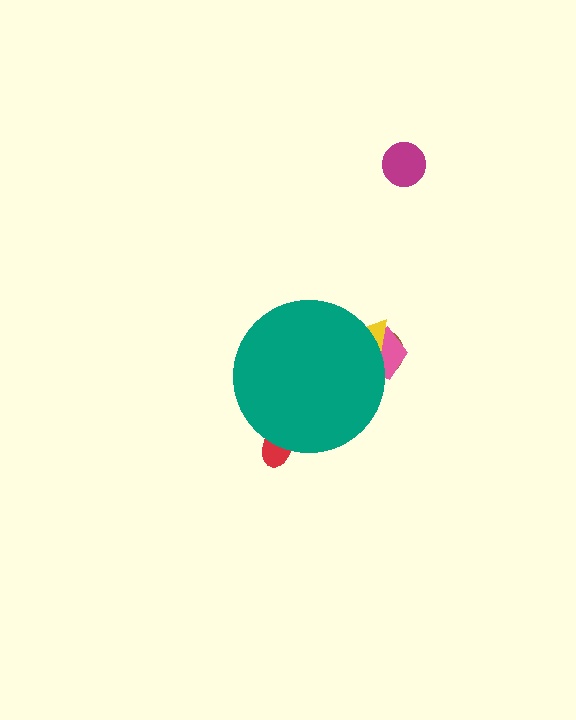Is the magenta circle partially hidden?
No, the magenta circle is fully visible.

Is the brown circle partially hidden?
Yes, the brown circle is partially hidden behind the teal circle.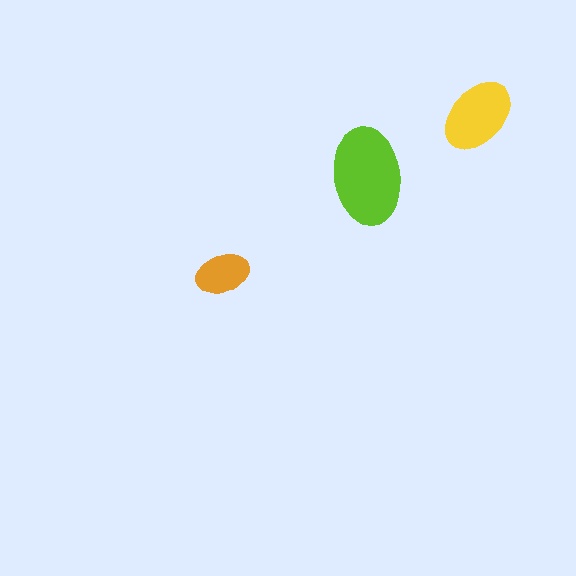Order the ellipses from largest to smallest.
the lime one, the yellow one, the orange one.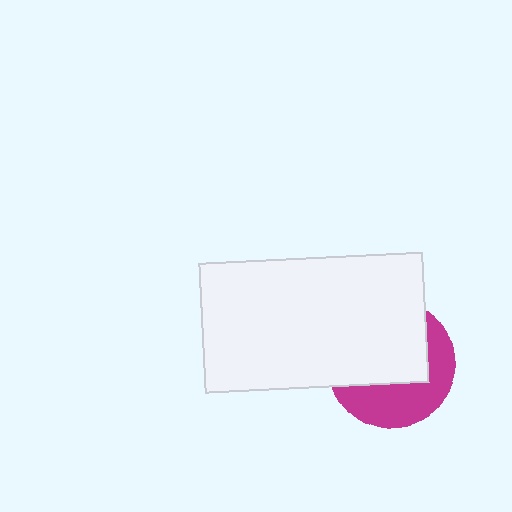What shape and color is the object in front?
The object in front is a white rectangle.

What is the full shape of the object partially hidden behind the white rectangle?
The partially hidden object is a magenta circle.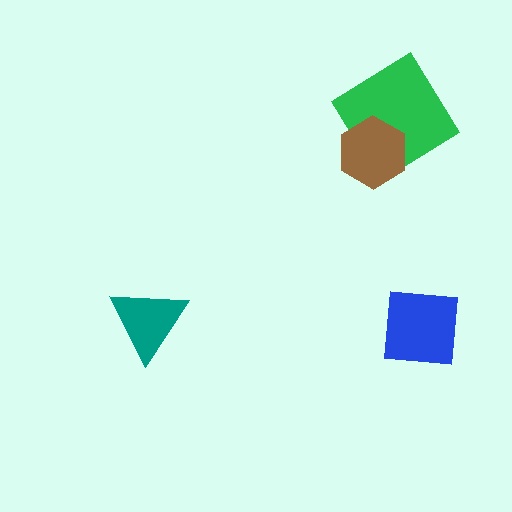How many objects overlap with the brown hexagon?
1 object overlaps with the brown hexagon.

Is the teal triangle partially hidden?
No, no other shape covers it.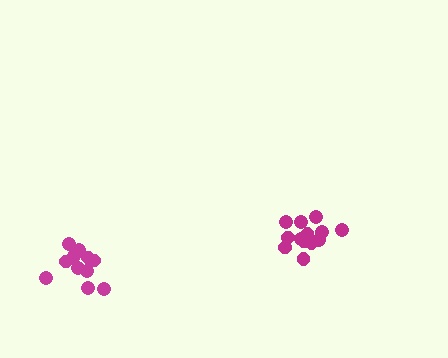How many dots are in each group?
Group 1: 13 dots, Group 2: 12 dots (25 total).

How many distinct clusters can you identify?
There are 2 distinct clusters.